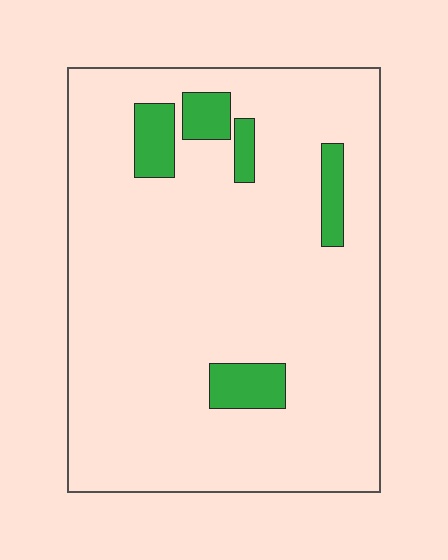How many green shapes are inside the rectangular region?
5.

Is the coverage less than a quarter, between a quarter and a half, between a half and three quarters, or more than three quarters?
Less than a quarter.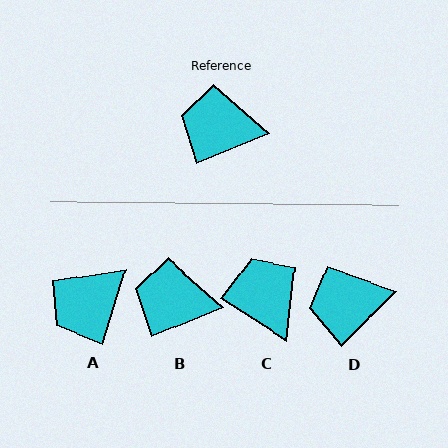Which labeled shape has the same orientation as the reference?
B.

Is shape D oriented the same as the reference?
No, it is off by about 23 degrees.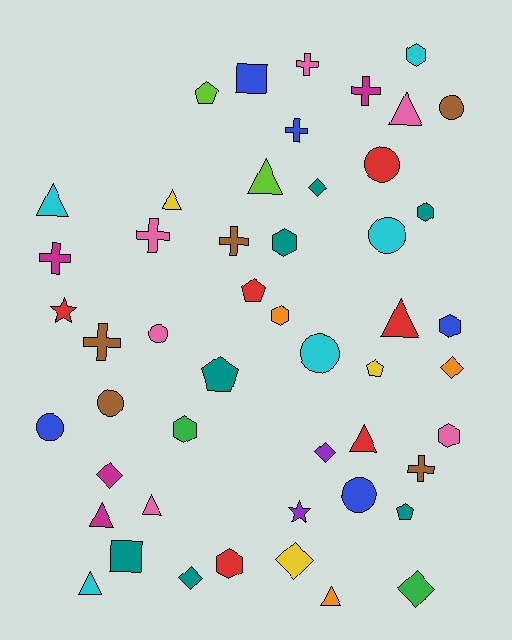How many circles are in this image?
There are 8 circles.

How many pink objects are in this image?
There are 6 pink objects.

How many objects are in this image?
There are 50 objects.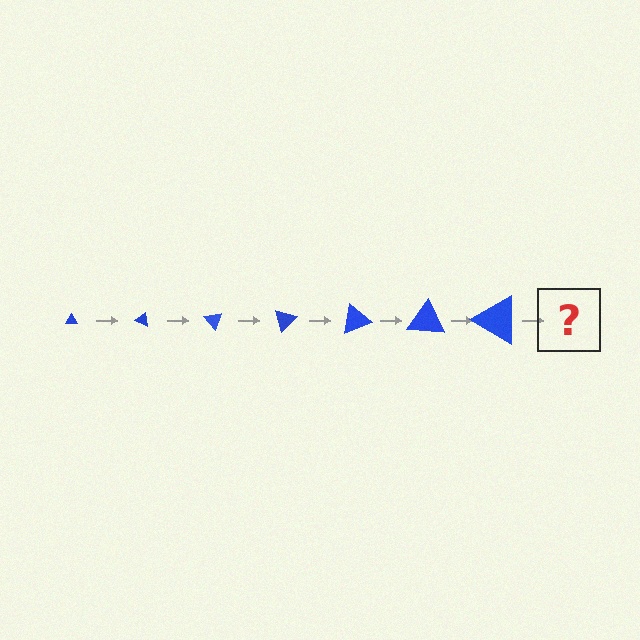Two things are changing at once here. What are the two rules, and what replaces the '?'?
The two rules are that the triangle grows larger each step and it rotates 25 degrees each step. The '?' should be a triangle, larger than the previous one and rotated 175 degrees from the start.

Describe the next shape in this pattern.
It should be a triangle, larger than the previous one and rotated 175 degrees from the start.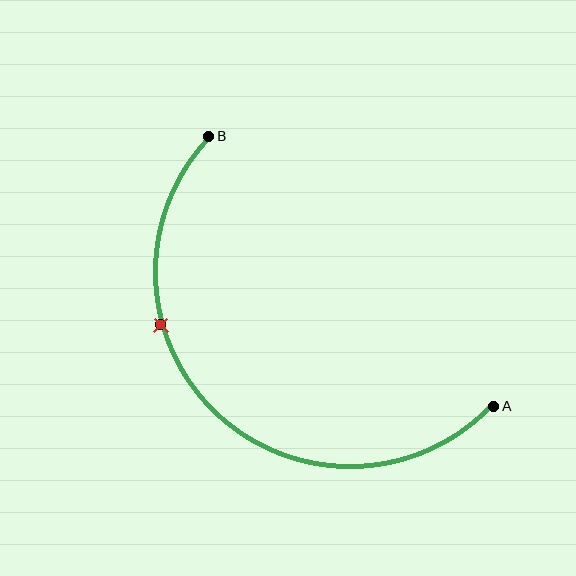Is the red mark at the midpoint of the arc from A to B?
No. The red mark lies on the arc but is closer to endpoint B. The arc midpoint would be at the point on the curve equidistant along the arc from both A and B.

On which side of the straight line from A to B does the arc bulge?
The arc bulges below and to the left of the straight line connecting A and B.